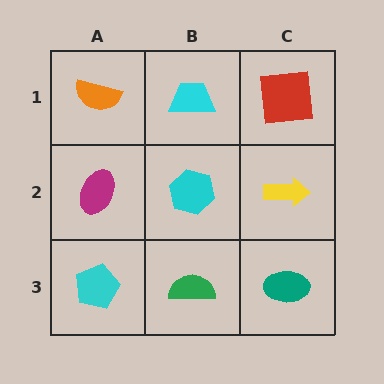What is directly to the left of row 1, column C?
A cyan trapezoid.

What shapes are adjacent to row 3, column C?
A yellow arrow (row 2, column C), a green semicircle (row 3, column B).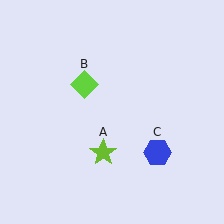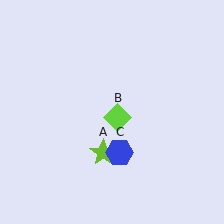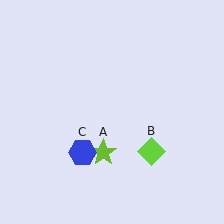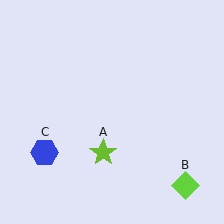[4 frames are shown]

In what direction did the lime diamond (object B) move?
The lime diamond (object B) moved down and to the right.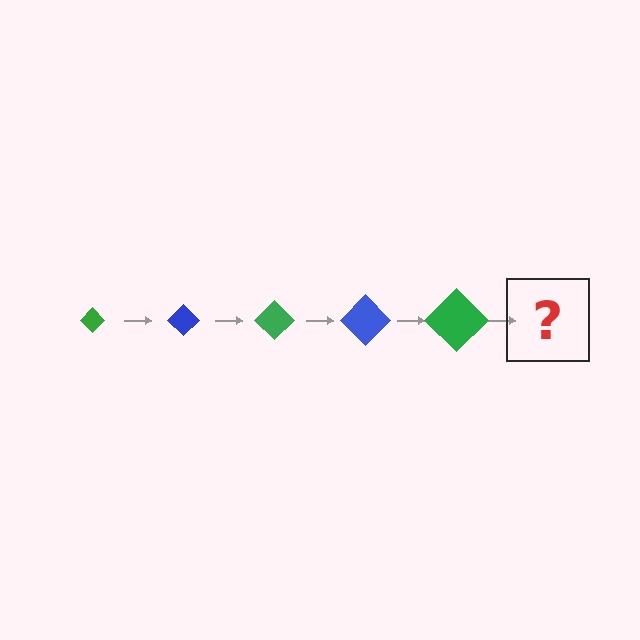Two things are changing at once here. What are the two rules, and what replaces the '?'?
The two rules are that the diamond grows larger each step and the color cycles through green and blue. The '?' should be a blue diamond, larger than the previous one.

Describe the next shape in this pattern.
It should be a blue diamond, larger than the previous one.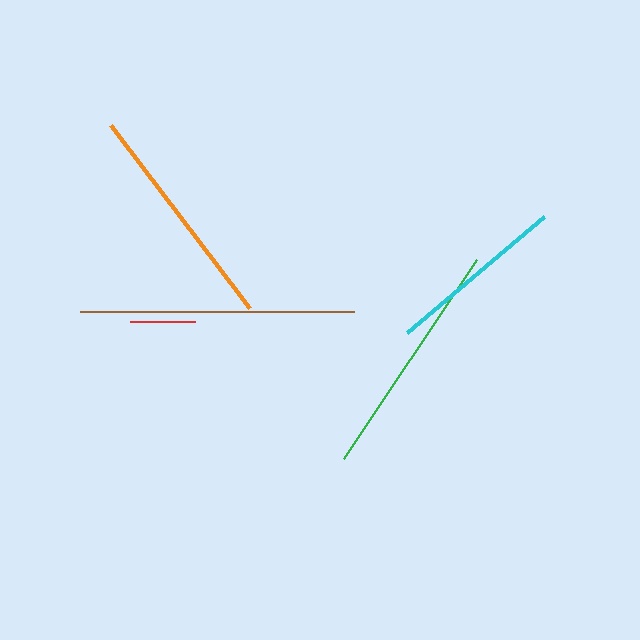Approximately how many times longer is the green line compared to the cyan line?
The green line is approximately 1.3 times the length of the cyan line.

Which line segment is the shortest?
The red line is the shortest at approximately 65 pixels.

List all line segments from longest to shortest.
From longest to shortest: brown, green, orange, cyan, red.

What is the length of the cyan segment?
The cyan segment is approximately 179 pixels long.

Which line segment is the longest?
The brown line is the longest at approximately 275 pixels.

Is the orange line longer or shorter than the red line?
The orange line is longer than the red line.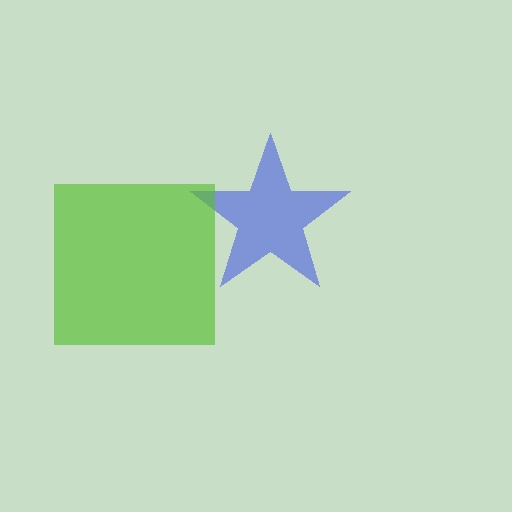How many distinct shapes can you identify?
There are 2 distinct shapes: a blue star, a lime square.